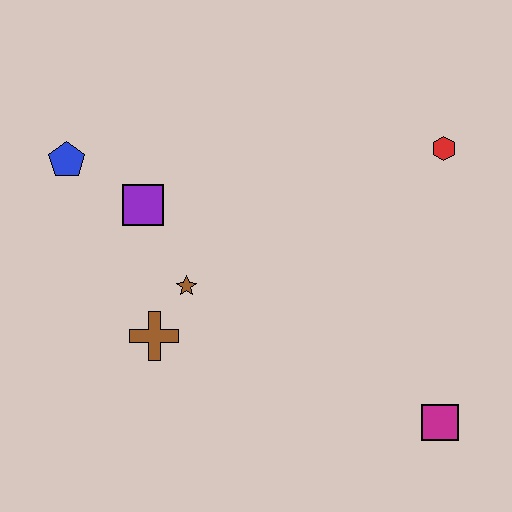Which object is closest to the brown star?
The brown cross is closest to the brown star.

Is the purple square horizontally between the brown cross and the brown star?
No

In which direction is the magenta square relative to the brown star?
The magenta square is to the right of the brown star.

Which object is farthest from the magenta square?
The blue pentagon is farthest from the magenta square.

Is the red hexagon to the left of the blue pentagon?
No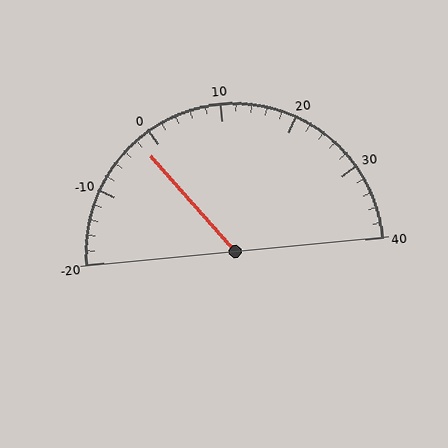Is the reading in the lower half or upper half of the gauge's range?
The reading is in the lower half of the range (-20 to 40).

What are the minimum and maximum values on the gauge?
The gauge ranges from -20 to 40.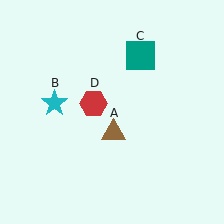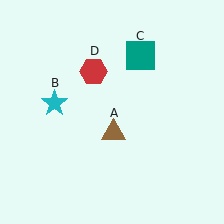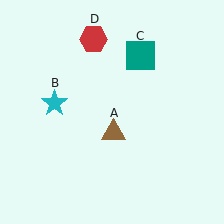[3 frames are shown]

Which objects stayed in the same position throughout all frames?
Brown triangle (object A) and cyan star (object B) and teal square (object C) remained stationary.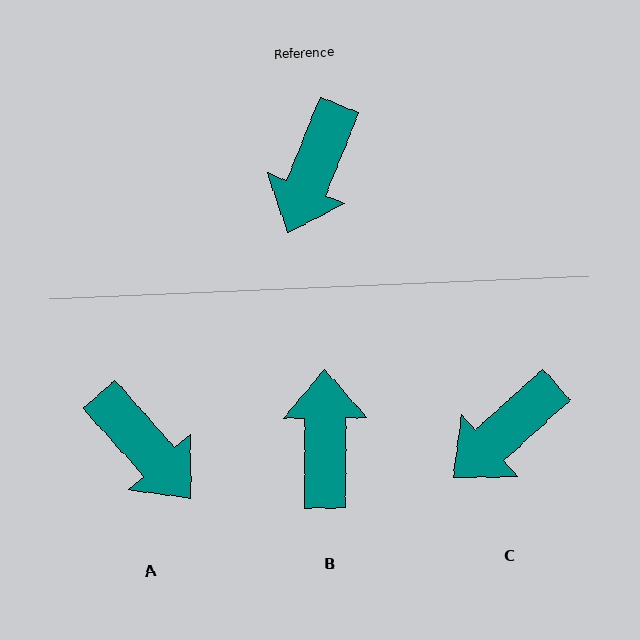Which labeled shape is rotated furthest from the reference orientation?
B, about 158 degrees away.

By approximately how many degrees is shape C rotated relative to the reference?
Approximately 26 degrees clockwise.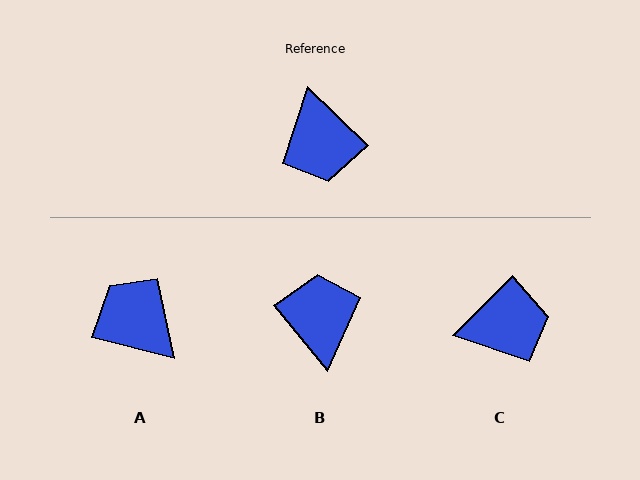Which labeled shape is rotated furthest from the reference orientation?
B, about 173 degrees away.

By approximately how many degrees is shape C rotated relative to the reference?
Approximately 89 degrees counter-clockwise.